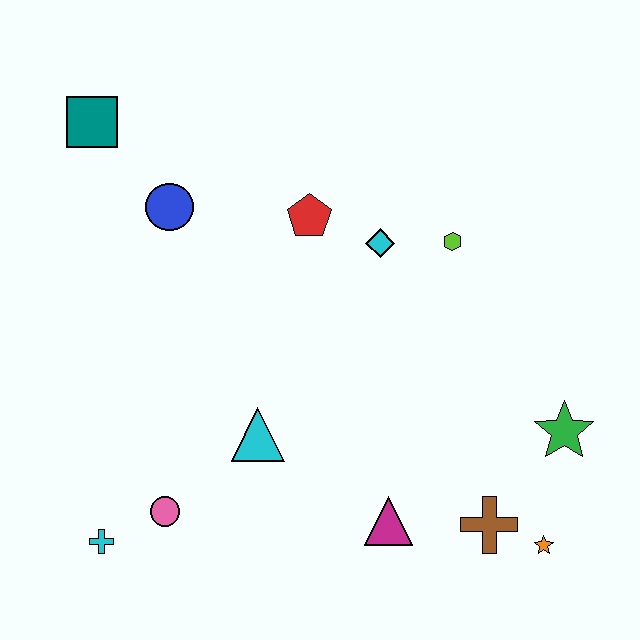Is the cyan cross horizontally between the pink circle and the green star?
No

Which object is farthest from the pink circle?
The green star is farthest from the pink circle.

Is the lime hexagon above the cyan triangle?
Yes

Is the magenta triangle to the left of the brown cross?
Yes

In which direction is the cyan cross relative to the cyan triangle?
The cyan cross is to the left of the cyan triangle.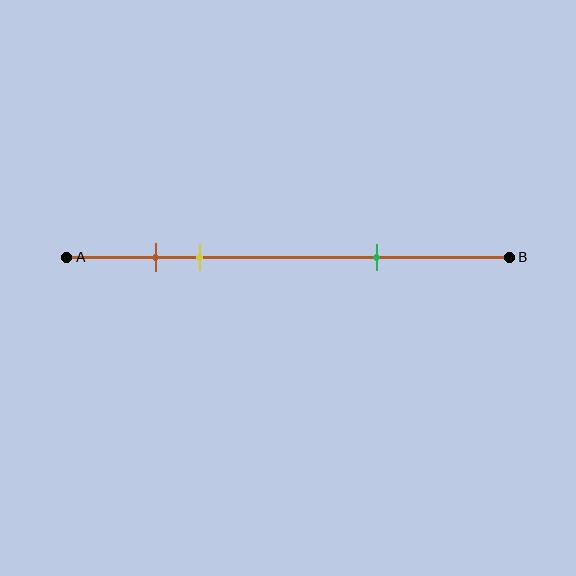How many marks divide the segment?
There are 3 marks dividing the segment.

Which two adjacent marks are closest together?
The brown and yellow marks are the closest adjacent pair.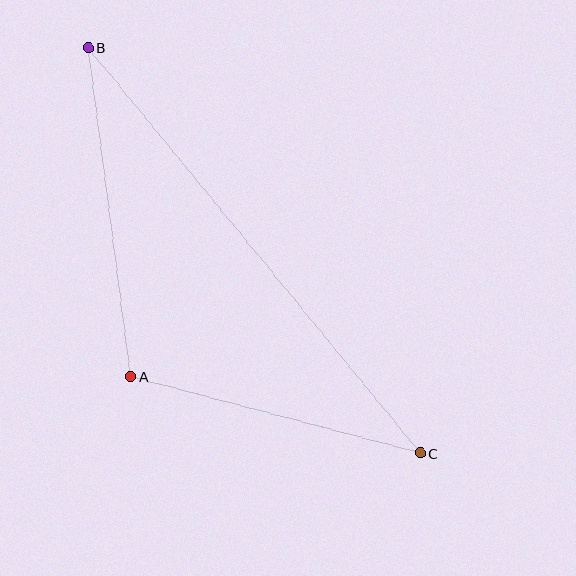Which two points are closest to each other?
Points A and C are closest to each other.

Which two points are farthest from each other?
Points B and C are farthest from each other.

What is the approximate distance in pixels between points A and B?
The distance between A and B is approximately 332 pixels.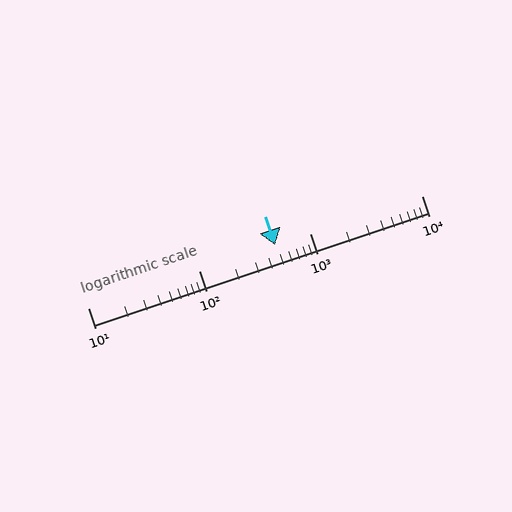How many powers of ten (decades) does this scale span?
The scale spans 3 decades, from 10 to 10000.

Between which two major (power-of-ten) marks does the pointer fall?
The pointer is between 100 and 1000.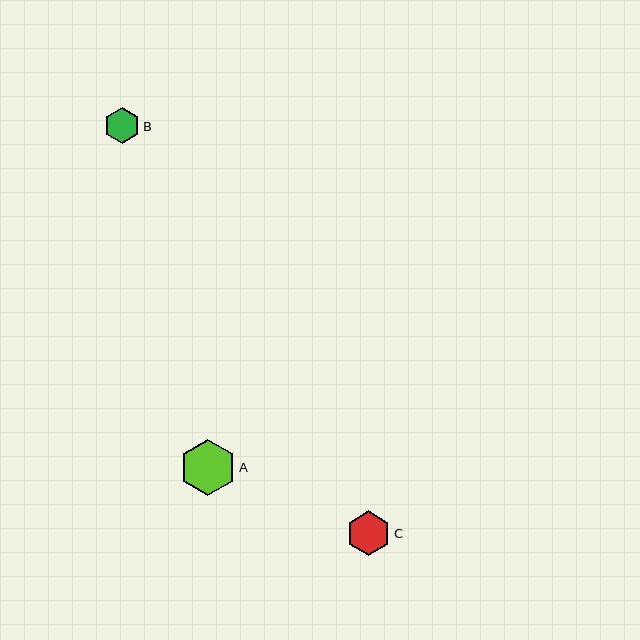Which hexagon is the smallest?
Hexagon B is the smallest with a size of approximately 36 pixels.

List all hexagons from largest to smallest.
From largest to smallest: A, C, B.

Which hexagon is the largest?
Hexagon A is the largest with a size of approximately 56 pixels.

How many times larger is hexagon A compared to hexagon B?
Hexagon A is approximately 1.5 times the size of hexagon B.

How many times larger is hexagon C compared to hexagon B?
Hexagon C is approximately 1.2 times the size of hexagon B.